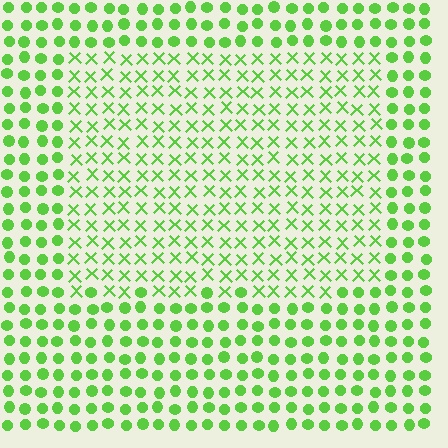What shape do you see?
I see a rectangle.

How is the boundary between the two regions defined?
The boundary is defined by a change in element shape: X marks inside vs. circles outside. All elements share the same color and spacing.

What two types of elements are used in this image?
The image uses X marks inside the rectangle region and circles outside it.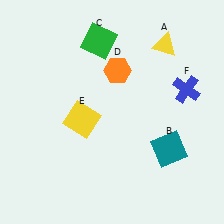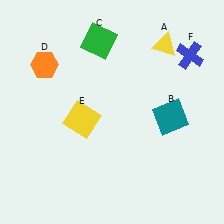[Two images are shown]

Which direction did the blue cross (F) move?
The blue cross (F) moved up.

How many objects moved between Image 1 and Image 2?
3 objects moved between the two images.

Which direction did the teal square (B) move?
The teal square (B) moved up.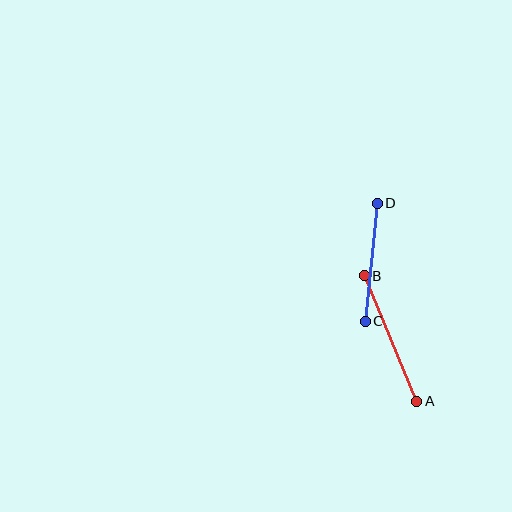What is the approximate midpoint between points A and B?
The midpoint is at approximately (391, 339) pixels.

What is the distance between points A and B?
The distance is approximately 136 pixels.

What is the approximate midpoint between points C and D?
The midpoint is at approximately (371, 262) pixels.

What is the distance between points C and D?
The distance is approximately 118 pixels.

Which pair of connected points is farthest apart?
Points A and B are farthest apart.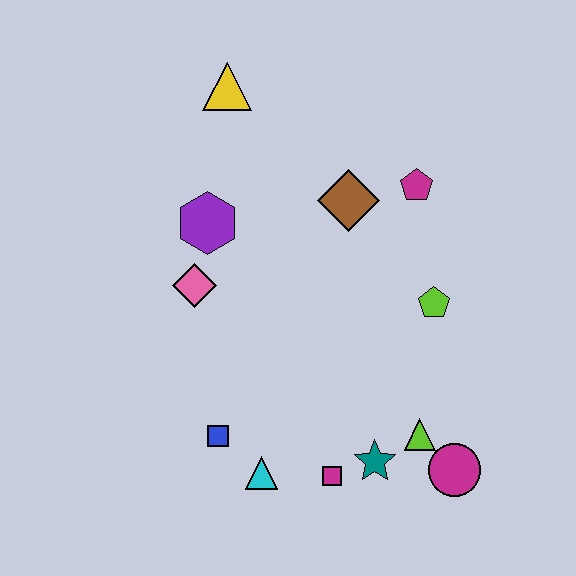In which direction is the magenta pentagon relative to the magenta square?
The magenta pentagon is above the magenta square.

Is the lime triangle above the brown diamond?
No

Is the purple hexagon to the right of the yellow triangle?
No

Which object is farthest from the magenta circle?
The yellow triangle is farthest from the magenta circle.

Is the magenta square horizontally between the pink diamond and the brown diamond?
Yes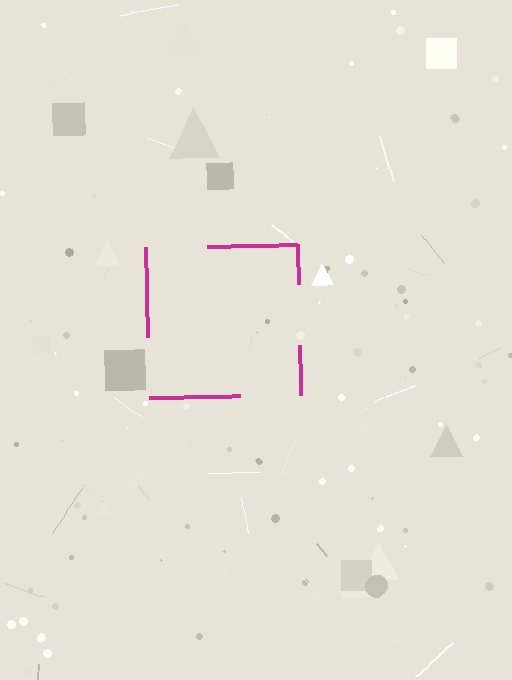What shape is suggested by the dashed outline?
The dashed outline suggests a square.